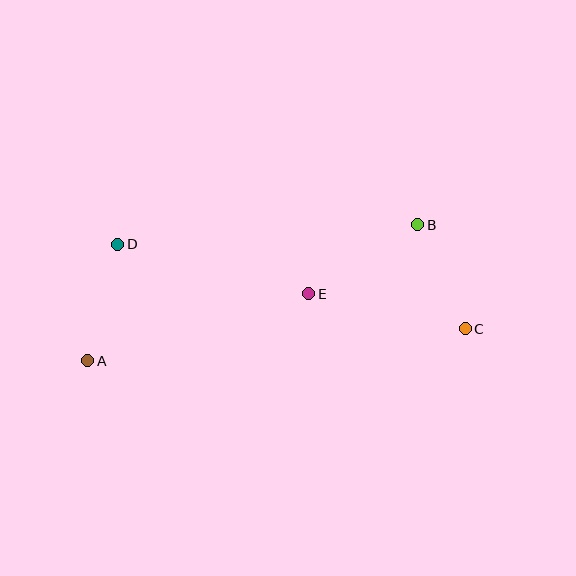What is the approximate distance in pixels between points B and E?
The distance between B and E is approximately 129 pixels.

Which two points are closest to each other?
Points B and C are closest to each other.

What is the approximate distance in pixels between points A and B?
The distance between A and B is approximately 356 pixels.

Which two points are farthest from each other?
Points A and C are farthest from each other.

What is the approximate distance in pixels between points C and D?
The distance between C and D is approximately 358 pixels.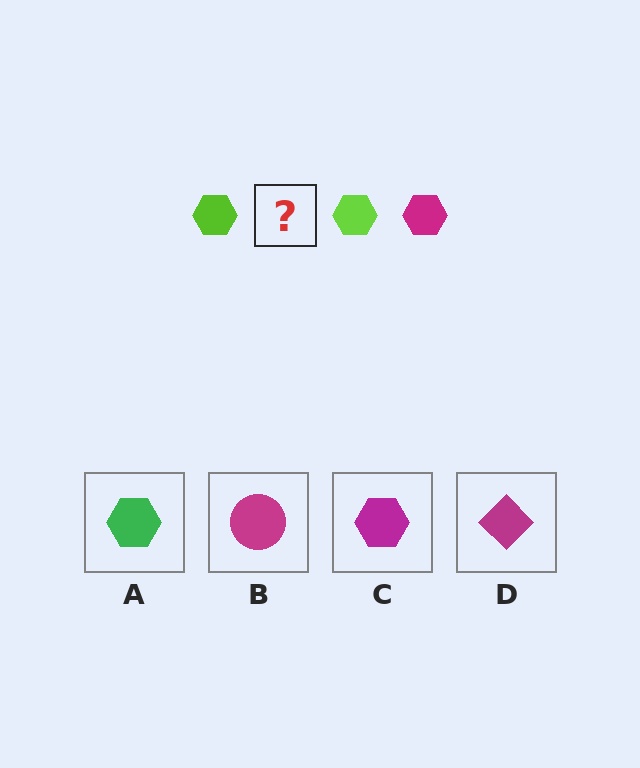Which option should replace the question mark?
Option C.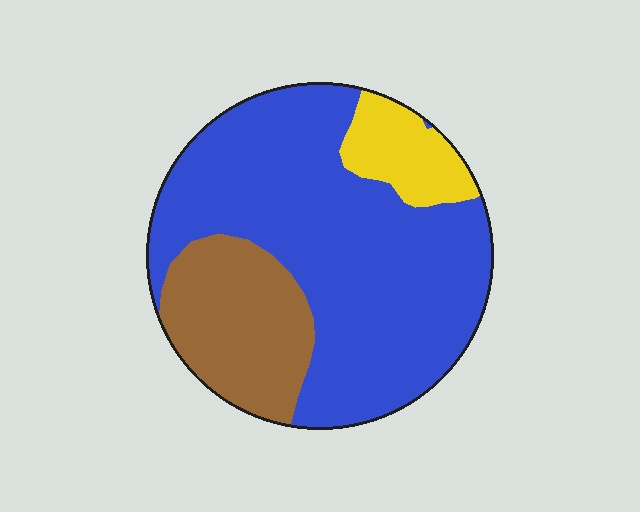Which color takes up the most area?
Blue, at roughly 65%.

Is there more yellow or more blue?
Blue.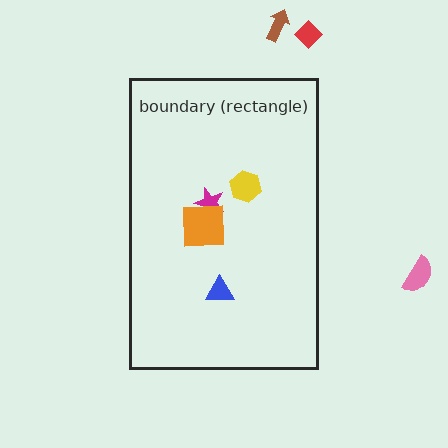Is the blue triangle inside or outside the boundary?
Inside.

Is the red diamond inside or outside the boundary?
Outside.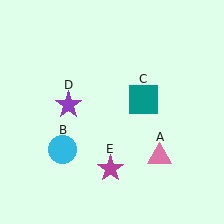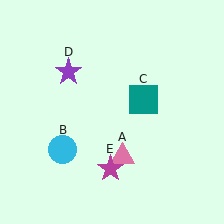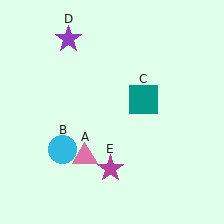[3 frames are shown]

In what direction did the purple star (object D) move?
The purple star (object D) moved up.